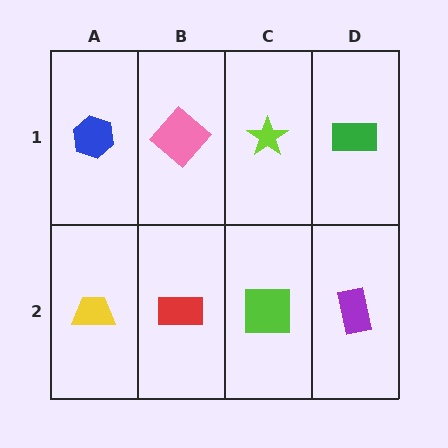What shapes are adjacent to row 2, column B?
A pink diamond (row 1, column B), a yellow trapezoid (row 2, column A), a lime square (row 2, column C).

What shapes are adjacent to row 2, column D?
A green rectangle (row 1, column D), a lime square (row 2, column C).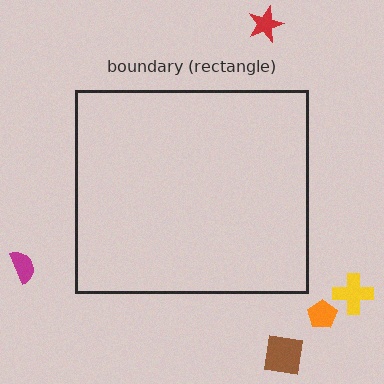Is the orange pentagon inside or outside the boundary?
Outside.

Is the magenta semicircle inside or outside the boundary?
Outside.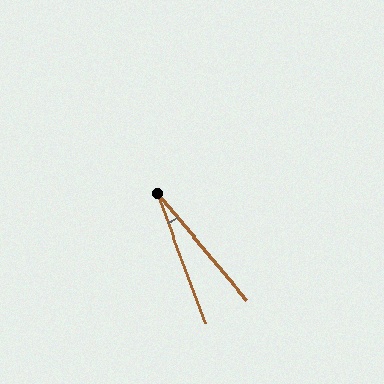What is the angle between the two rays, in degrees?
Approximately 20 degrees.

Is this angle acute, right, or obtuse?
It is acute.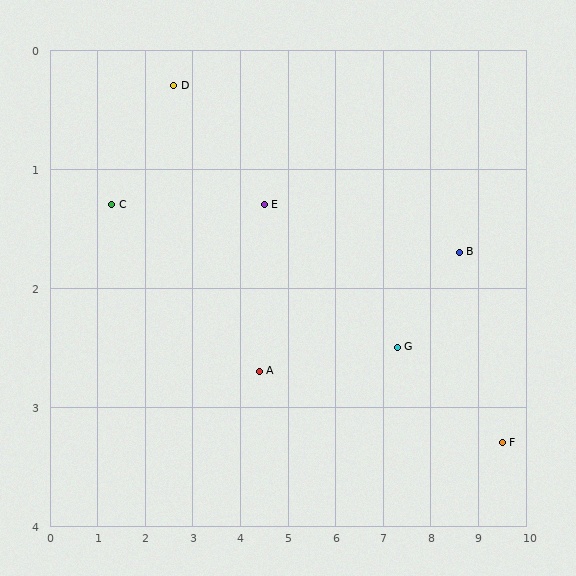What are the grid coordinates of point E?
Point E is at approximately (4.5, 1.3).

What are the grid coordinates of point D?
Point D is at approximately (2.6, 0.3).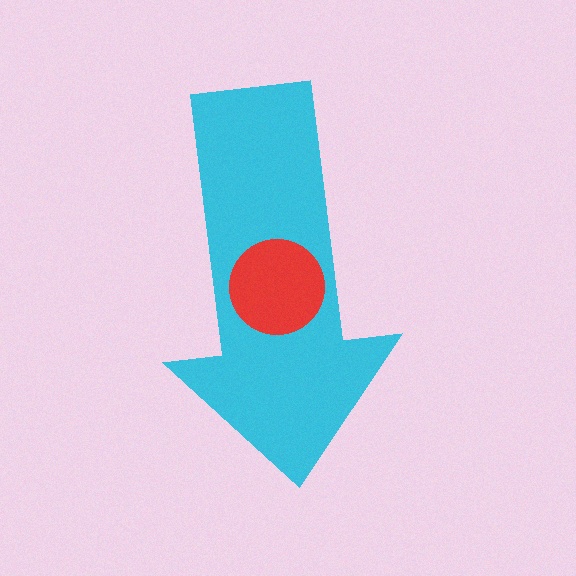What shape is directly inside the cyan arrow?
The red circle.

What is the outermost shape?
The cyan arrow.